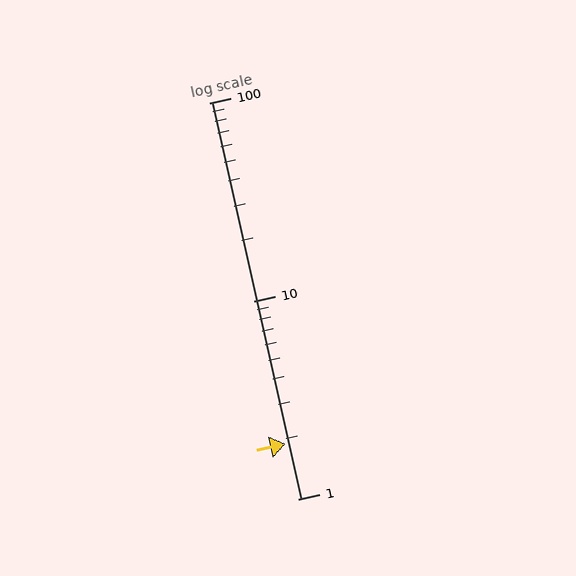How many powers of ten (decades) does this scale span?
The scale spans 2 decades, from 1 to 100.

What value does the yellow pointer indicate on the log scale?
The pointer indicates approximately 1.9.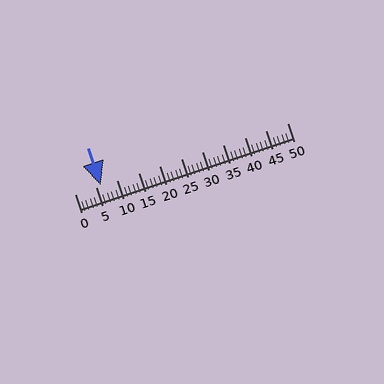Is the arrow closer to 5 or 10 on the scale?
The arrow is closer to 5.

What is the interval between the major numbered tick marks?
The major tick marks are spaced 5 units apart.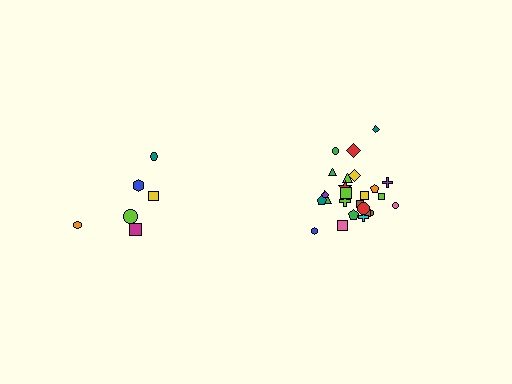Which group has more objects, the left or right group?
The right group.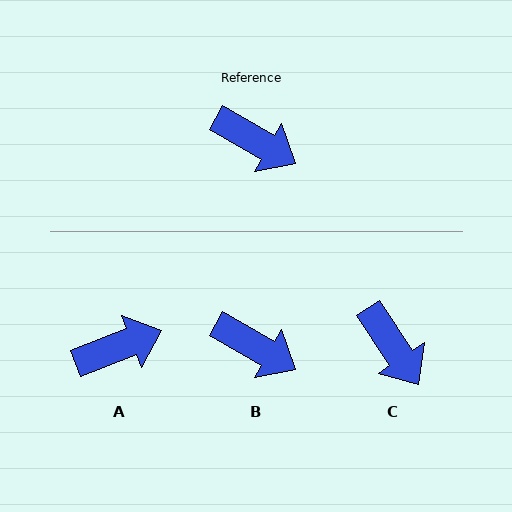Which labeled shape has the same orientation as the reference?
B.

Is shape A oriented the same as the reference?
No, it is off by about 51 degrees.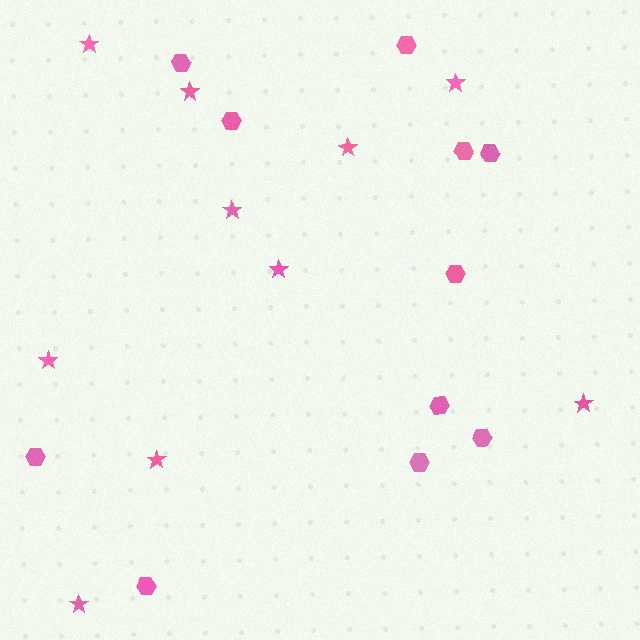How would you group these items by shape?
There are 2 groups: one group of hexagons (11) and one group of stars (10).